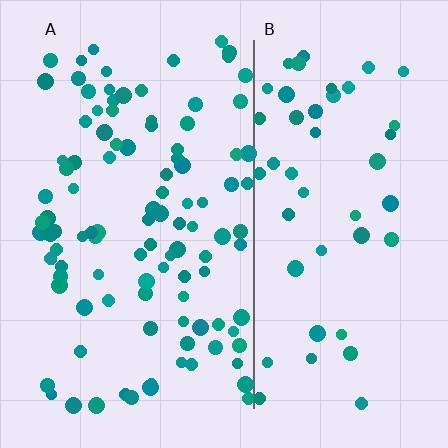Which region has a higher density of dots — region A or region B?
A (the left).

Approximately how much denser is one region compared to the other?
Approximately 2.1× — region A over region B.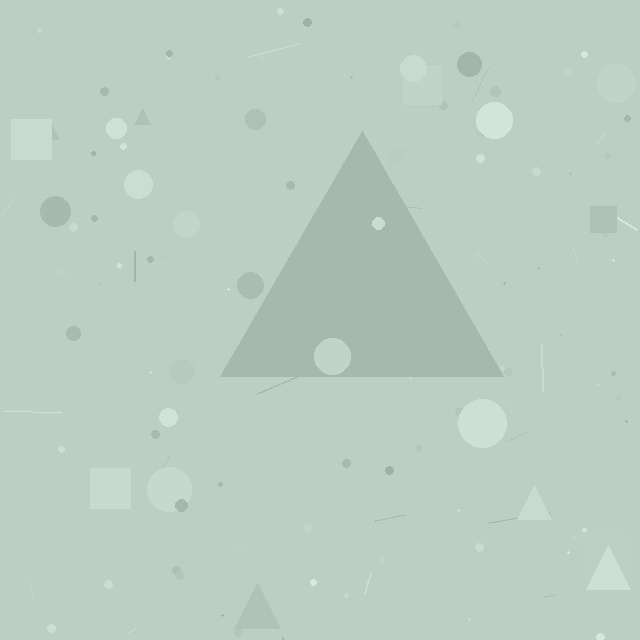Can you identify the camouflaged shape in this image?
The camouflaged shape is a triangle.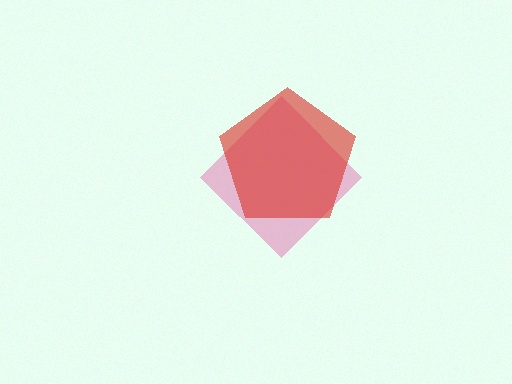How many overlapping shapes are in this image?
There are 2 overlapping shapes in the image.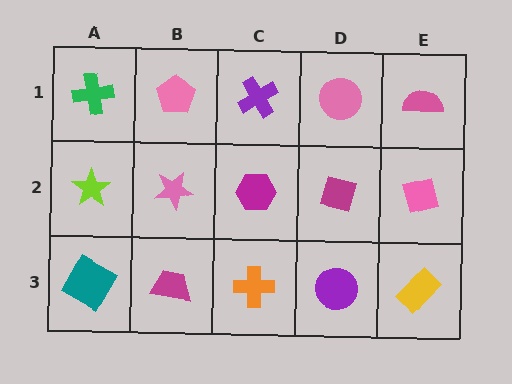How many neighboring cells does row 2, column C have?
4.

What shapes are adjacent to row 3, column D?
A magenta diamond (row 2, column D), an orange cross (row 3, column C), a yellow rectangle (row 3, column E).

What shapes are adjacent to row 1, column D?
A magenta diamond (row 2, column D), a purple cross (row 1, column C), a pink semicircle (row 1, column E).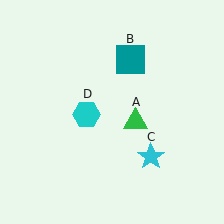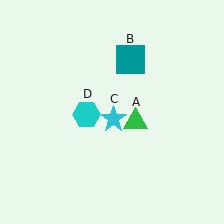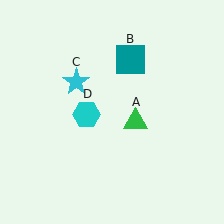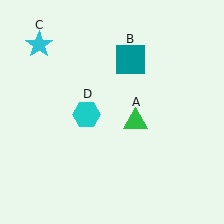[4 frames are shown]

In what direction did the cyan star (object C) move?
The cyan star (object C) moved up and to the left.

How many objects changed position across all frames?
1 object changed position: cyan star (object C).